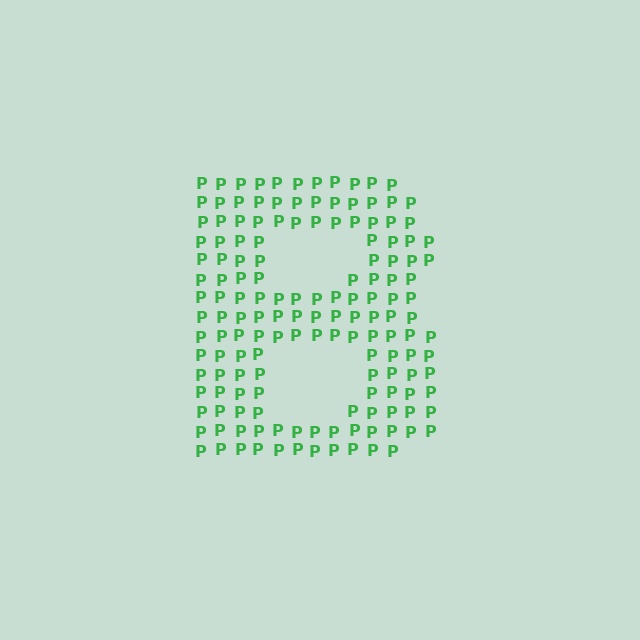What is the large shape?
The large shape is the letter B.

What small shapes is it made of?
It is made of small letter P's.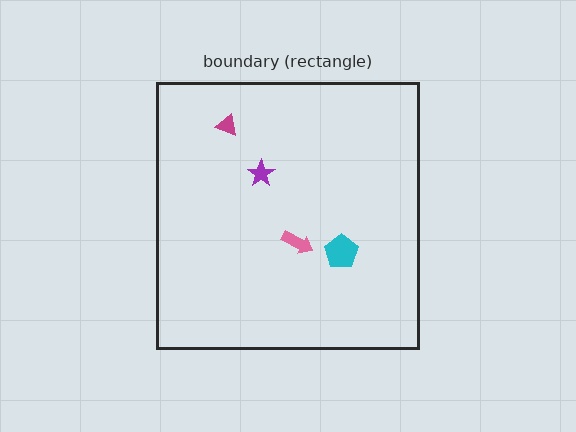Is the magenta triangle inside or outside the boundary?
Inside.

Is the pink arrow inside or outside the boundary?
Inside.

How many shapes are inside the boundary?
4 inside, 0 outside.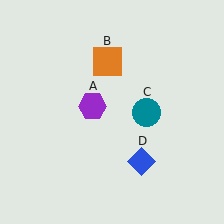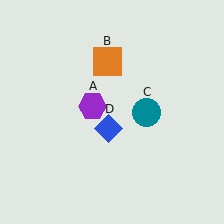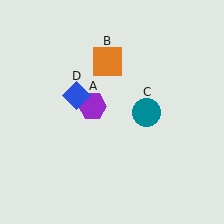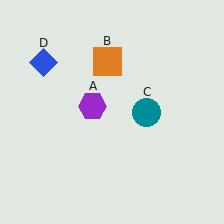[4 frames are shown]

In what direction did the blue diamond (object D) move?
The blue diamond (object D) moved up and to the left.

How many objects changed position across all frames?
1 object changed position: blue diamond (object D).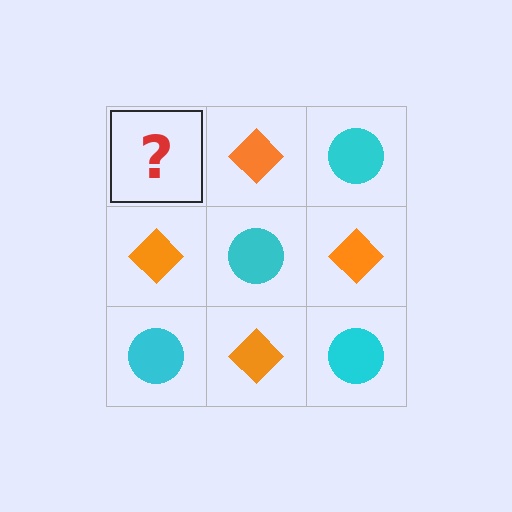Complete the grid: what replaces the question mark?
The question mark should be replaced with a cyan circle.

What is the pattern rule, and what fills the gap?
The rule is that it alternates cyan circle and orange diamond in a checkerboard pattern. The gap should be filled with a cyan circle.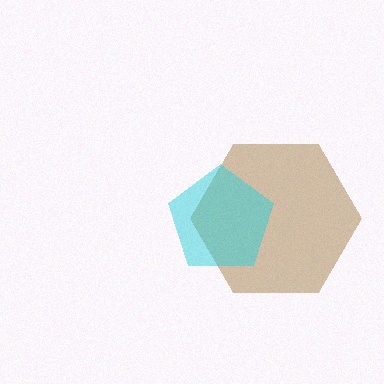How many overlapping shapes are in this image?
There are 2 overlapping shapes in the image.